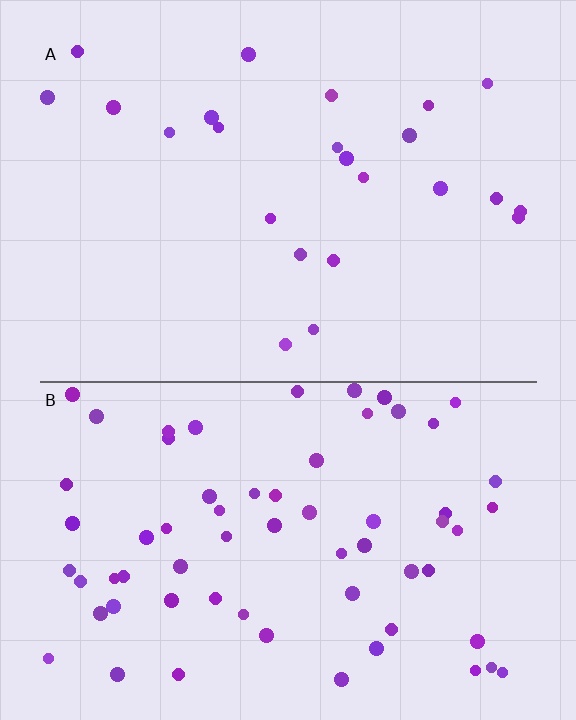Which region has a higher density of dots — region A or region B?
B (the bottom).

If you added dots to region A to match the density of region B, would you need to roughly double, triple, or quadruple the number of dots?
Approximately triple.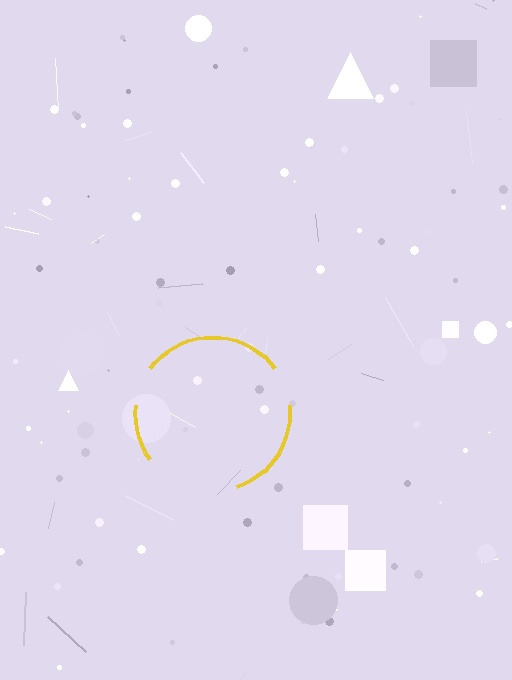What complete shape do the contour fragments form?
The contour fragments form a circle.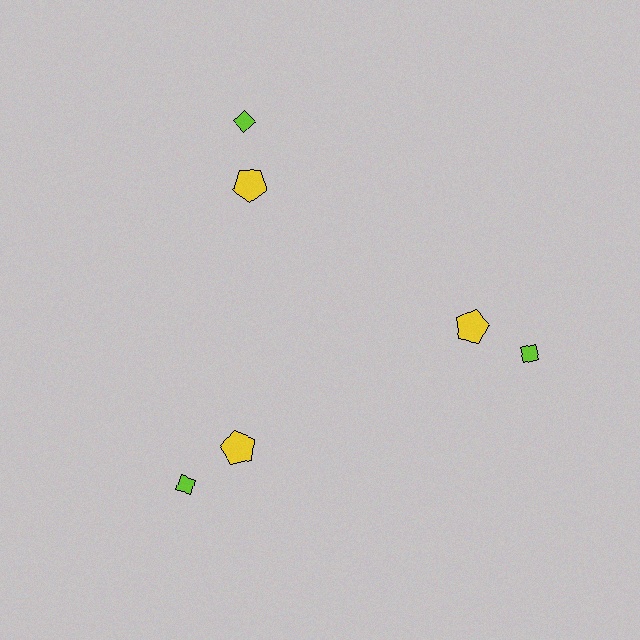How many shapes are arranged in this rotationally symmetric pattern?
There are 6 shapes, arranged in 3 groups of 2.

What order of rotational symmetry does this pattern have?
This pattern has 3-fold rotational symmetry.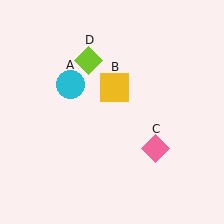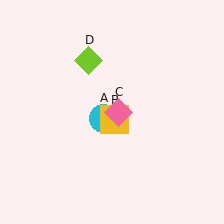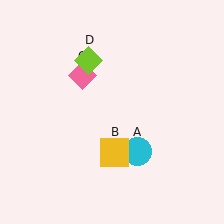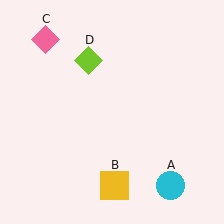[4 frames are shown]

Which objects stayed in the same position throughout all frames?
Lime diamond (object D) remained stationary.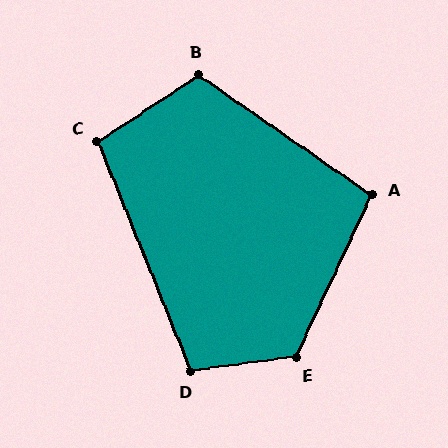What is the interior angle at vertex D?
Approximately 104 degrees (obtuse).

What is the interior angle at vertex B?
Approximately 112 degrees (obtuse).